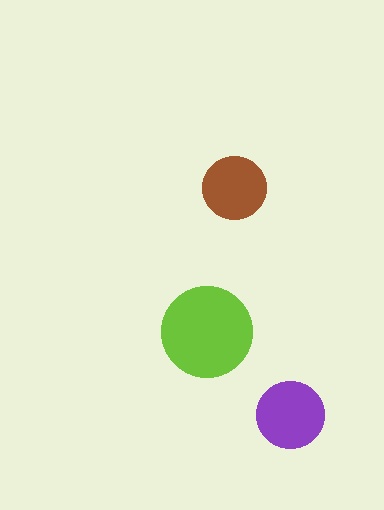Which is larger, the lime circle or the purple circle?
The lime one.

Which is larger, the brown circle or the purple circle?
The purple one.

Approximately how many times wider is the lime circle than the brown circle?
About 1.5 times wider.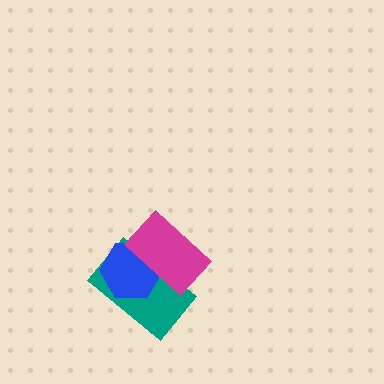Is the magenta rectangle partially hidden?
No, no other shape covers it.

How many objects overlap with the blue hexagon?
2 objects overlap with the blue hexagon.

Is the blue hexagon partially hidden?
Yes, it is partially covered by another shape.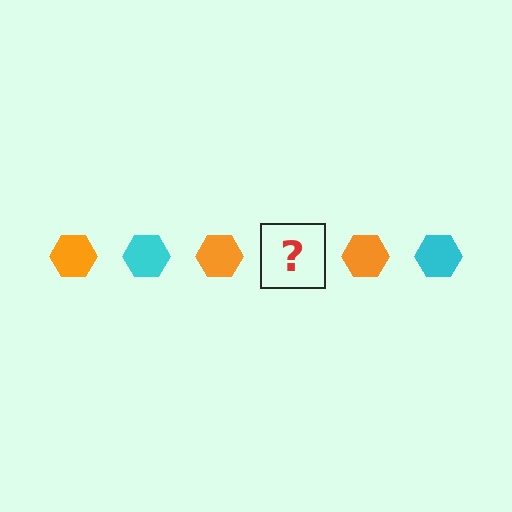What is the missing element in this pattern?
The missing element is a cyan hexagon.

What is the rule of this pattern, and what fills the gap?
The rule is that the pattern cycles through orange, cyan hexagons. The gap should be filled with a cyan hexagon.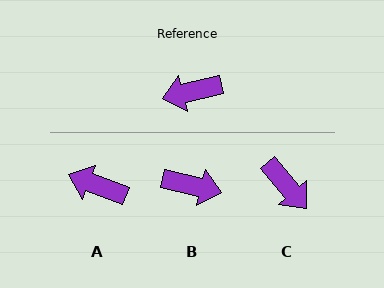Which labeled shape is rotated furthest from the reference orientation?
B, about 153 degrees away.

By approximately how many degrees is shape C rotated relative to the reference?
Approximately 117 degrees counter-clockwise.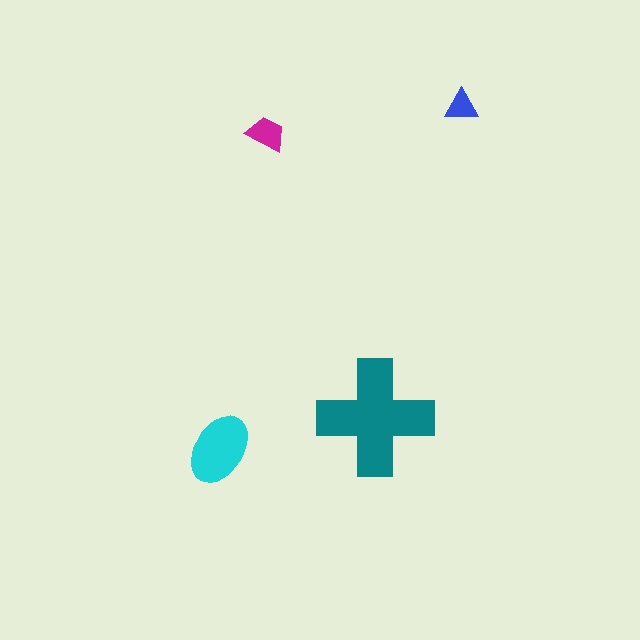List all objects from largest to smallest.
The teal cross, the cyan ellipse, the magenta trapezoid, the blue triangle.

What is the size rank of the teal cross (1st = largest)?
1st.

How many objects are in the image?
There are 4 objects in the image.